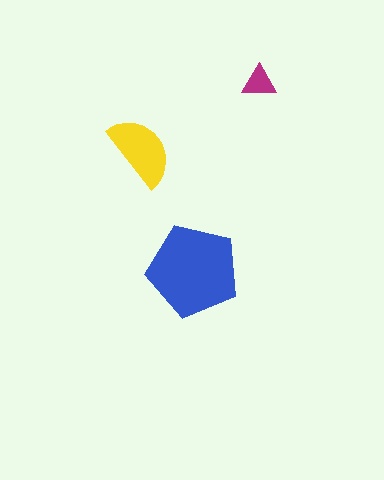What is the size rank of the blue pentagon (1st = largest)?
1st.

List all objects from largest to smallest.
The blue pentagon, the yellow semicircle, the magenta triangle.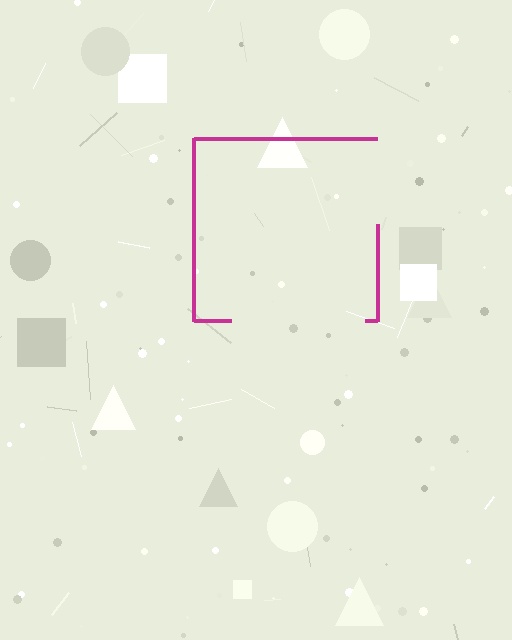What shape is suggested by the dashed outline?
The dashed outline suggests a square.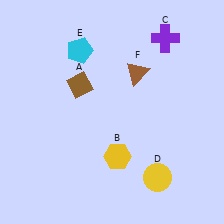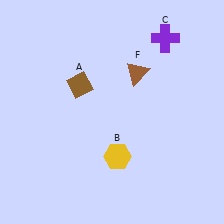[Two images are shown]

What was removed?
The yellow circle (D), the cyan pentagon (E) were removed in Image 2.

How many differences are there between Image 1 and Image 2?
There are 2 differences between the two images.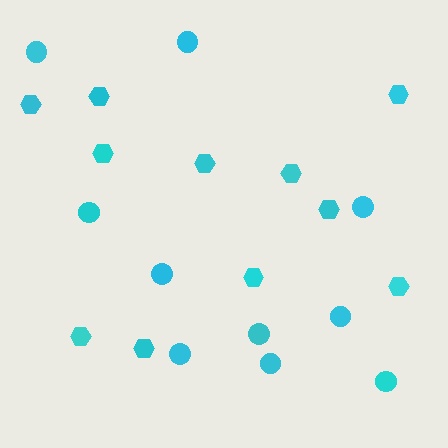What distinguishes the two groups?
There are 2 groups: one group of circles (10) and one group of hexagons (11).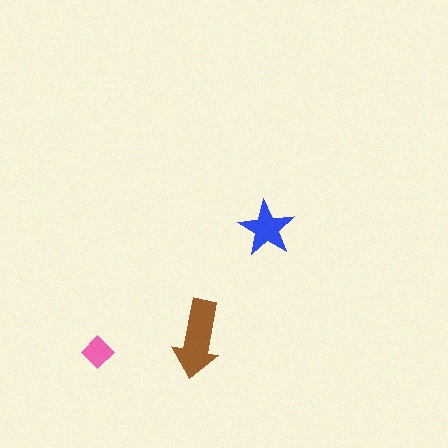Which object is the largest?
The brown arrow.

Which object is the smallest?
The pink diamond.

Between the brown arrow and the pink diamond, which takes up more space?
The brown arrow.